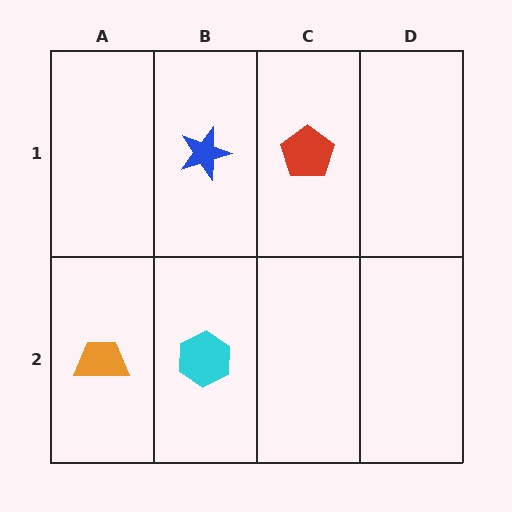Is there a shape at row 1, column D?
No, that cell is empty.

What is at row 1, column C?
A red pentagon.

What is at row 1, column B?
A blue star.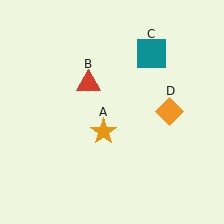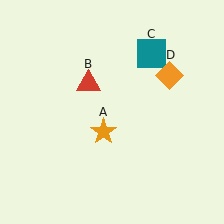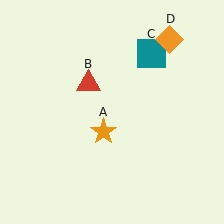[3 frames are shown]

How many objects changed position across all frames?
1 object changed position: orange diamond (object D).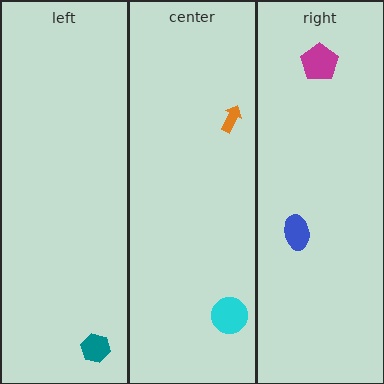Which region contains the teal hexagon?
The left region.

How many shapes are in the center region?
2.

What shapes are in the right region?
The magenta pentagon, the blue ellipse.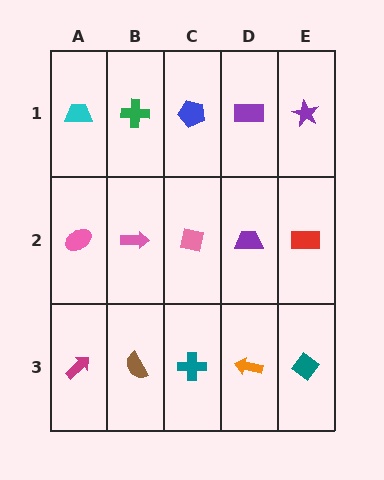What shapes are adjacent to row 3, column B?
A pink arrow (row 2, column B), a magenta arrow (row 3, column A), a teal cross (row 3, column C).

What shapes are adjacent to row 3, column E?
A red rectangle (row 2, column E), an orange arrow (row 3, column D).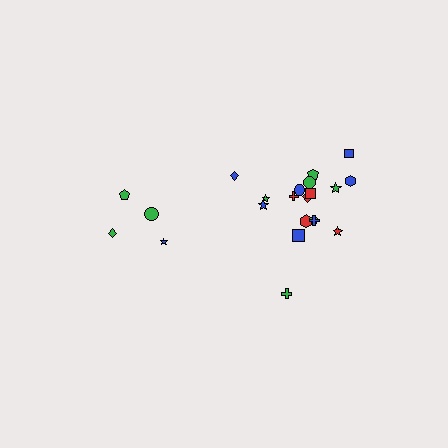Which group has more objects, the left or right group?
The right group.